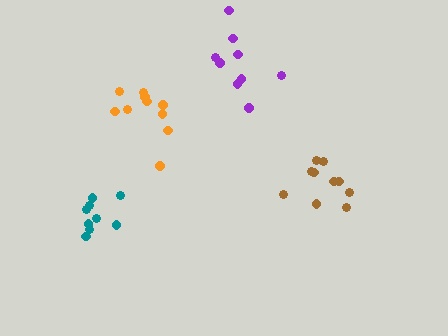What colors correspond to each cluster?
The clusters are colored: purple, teal, brown, orange.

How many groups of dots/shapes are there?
There are 4 groups.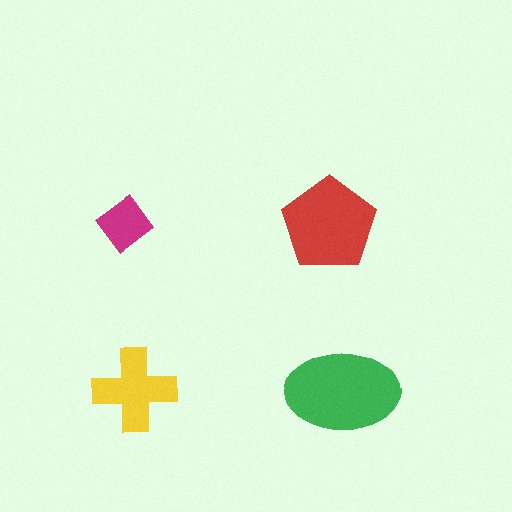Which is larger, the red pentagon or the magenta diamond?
The red pentagon.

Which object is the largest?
The green ellipse.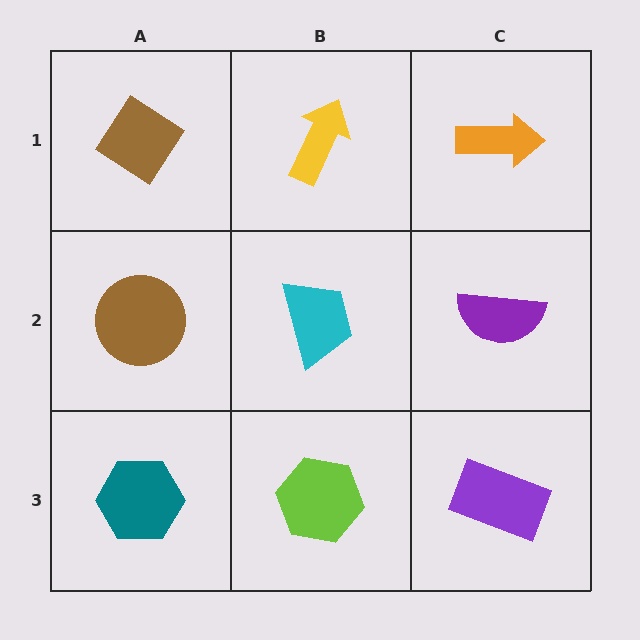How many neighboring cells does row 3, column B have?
3.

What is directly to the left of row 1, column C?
A yellow arrow.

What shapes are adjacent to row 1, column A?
A brown circle (row 2, column A), a yellow arrow (row 1, column B).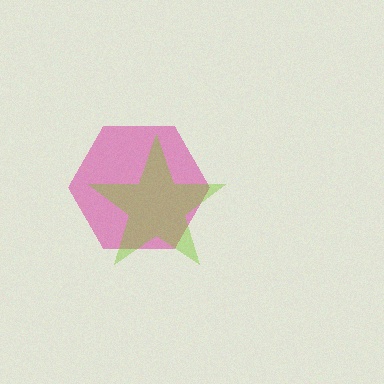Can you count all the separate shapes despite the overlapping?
Yes, there are 2 separate shapes.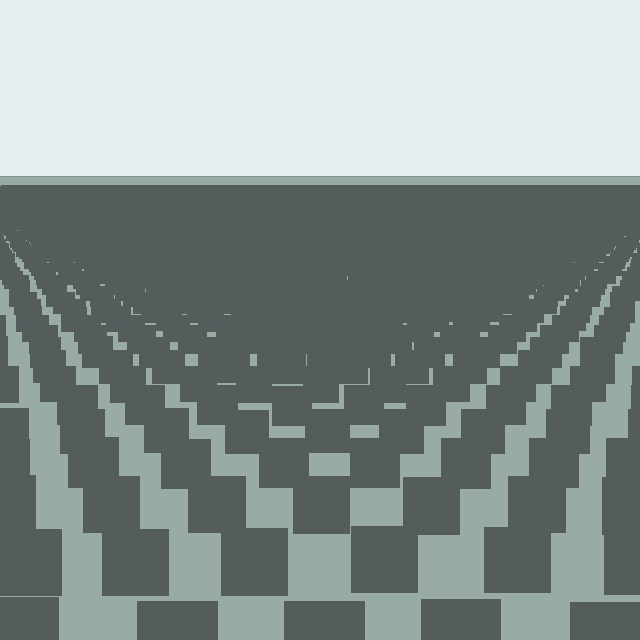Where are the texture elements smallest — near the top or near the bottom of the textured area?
Near the top.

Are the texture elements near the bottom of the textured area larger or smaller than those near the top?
Larger. Near the bottom, elements are closer to the viewer and appear at a bigger on-screen size.